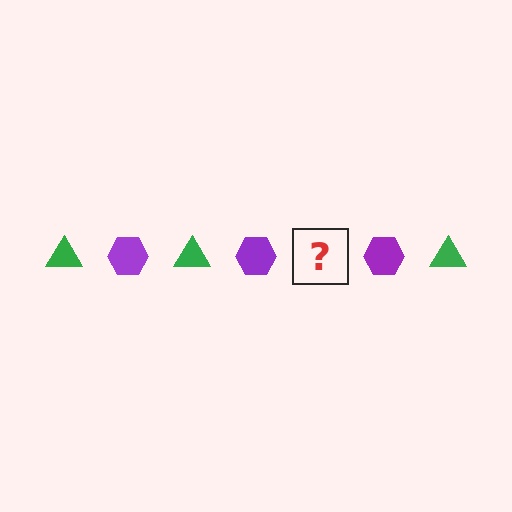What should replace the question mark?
The question mark should be replaced with a green triangle.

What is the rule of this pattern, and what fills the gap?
The rule is that the pattern alternates between green triangle and purple hexagon. The gap should be filled with a green triangle.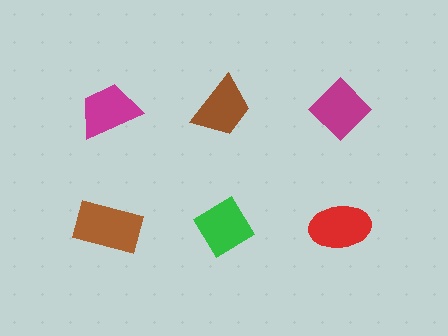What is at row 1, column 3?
A magenta diamond.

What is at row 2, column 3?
A red ellipse.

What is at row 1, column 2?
A brown trapezoid.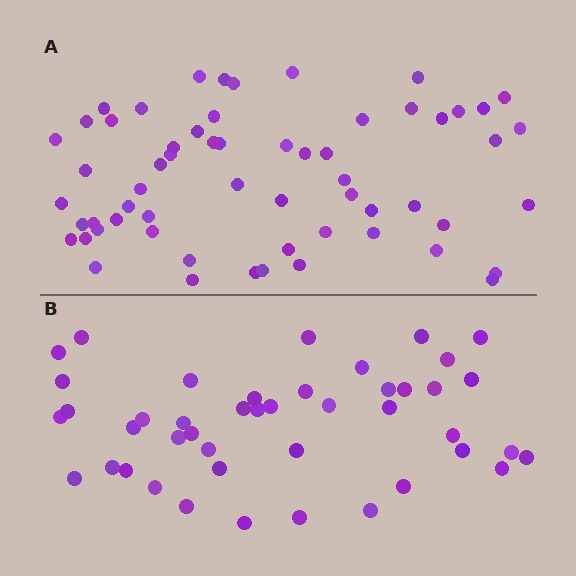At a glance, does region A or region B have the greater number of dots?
Region A (the top region) has more dots.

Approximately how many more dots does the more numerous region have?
Region A has approximately 15 more dots than region B.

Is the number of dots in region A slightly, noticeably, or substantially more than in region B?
Region A has noticeably more, but not dramatically so. The ratio is roughly 1.4 to 1.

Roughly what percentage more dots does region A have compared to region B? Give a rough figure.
About 35% more.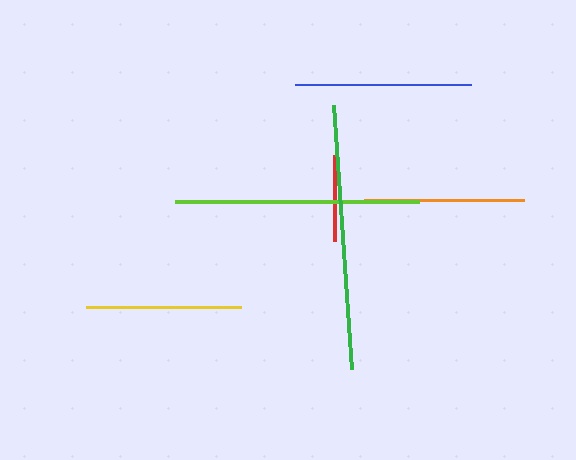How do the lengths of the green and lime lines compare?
The green and lime lines are approximately the same length.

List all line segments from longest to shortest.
From longest to shortest: green, lime, blue, orange, yellow, red.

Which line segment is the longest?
The green line is the longest at approximately 265 pixels.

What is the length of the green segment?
The green segment is approximately 265 pixels long.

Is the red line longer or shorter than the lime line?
The lime line is longer than the red line.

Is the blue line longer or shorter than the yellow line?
The blue line is longer than the yellow line.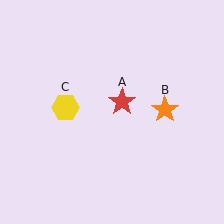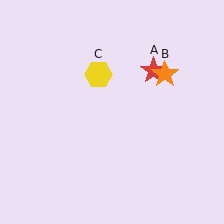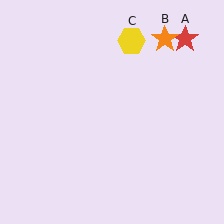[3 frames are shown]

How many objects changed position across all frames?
3 objects changed position: red star (object A), orange star (object B), yellow hexagon (object C).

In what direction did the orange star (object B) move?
The orange star (object B) moved up.